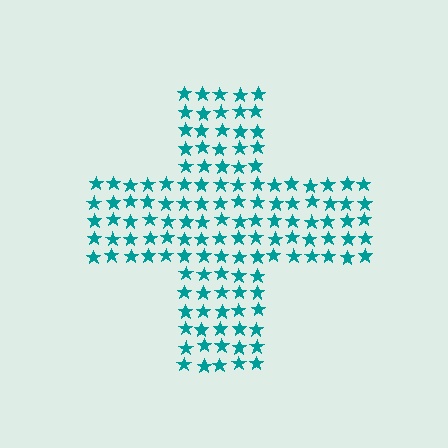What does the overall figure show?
The overall figure shows a cross.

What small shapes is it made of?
It is made of small stars.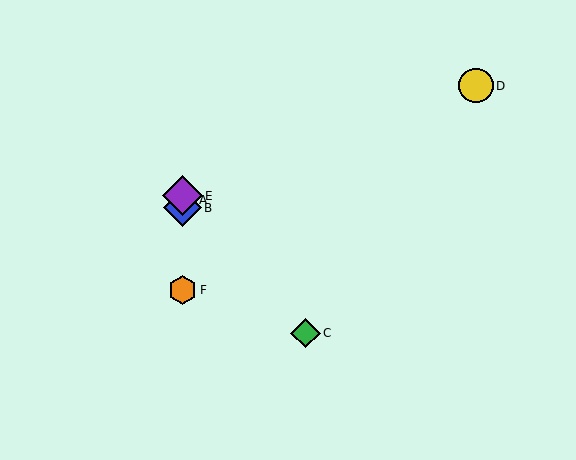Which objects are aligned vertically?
Objects A, B, E, F are aligned vertically.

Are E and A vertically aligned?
Yes, both are at x≈183.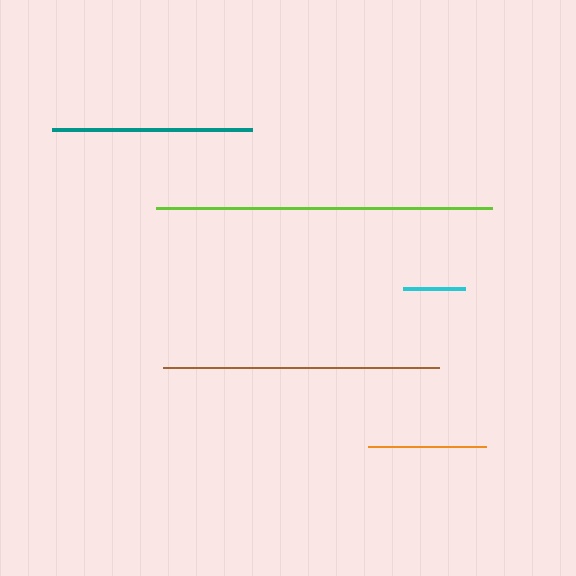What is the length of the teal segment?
The teal segment is approximately 201 pixels long.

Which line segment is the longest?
The lime line is the longest at approximately 336 pixels.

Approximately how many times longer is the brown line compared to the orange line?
The brown line is approximately 2.4 times the length of the orange line.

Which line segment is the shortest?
The cyan line is the shortest at approximately 62 pixels.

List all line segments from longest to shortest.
From longest to shortest: lime, brown, teal, orange, cyan.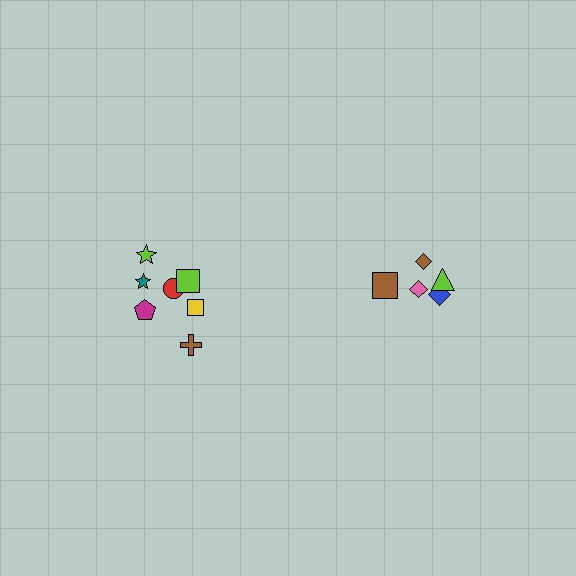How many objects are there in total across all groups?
There are 12 objects.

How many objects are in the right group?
There are 5 objects.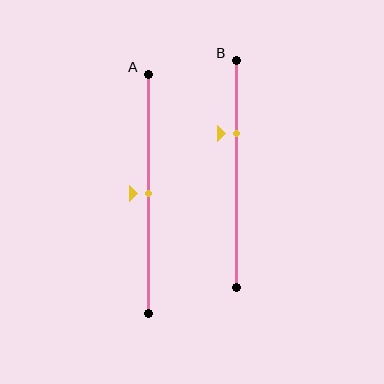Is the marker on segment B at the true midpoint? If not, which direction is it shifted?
No, the marker on segment B is shifted upward by about 18% of the segment length.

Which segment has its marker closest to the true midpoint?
Segment A has its marker closest to the true midpoint.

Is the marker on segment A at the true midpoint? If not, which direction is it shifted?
Yes, the marker on segment A is at the true midpoint.